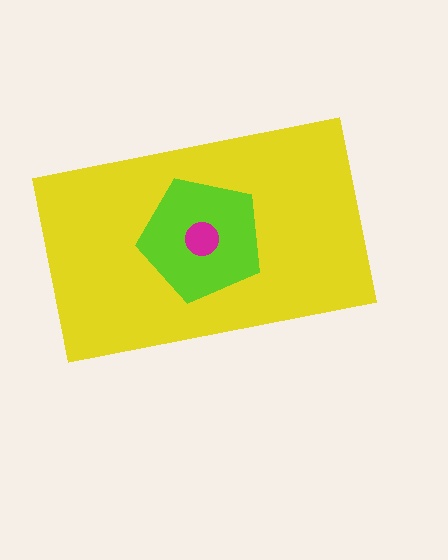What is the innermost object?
The magenta circle.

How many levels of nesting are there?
3.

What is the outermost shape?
The yellow rectangle.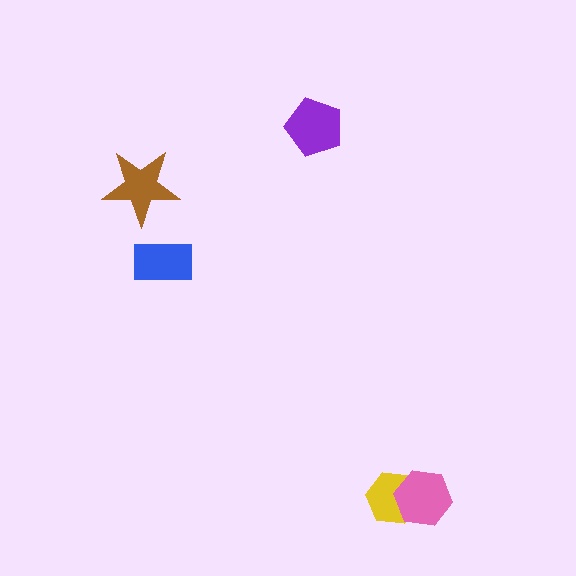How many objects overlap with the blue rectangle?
0 objects overlap with the blue rectangle.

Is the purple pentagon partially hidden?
No, no other shape covers it.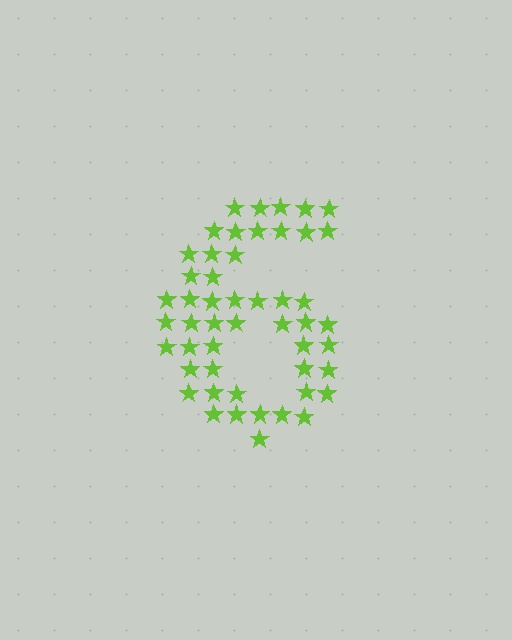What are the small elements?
The small elements are stars.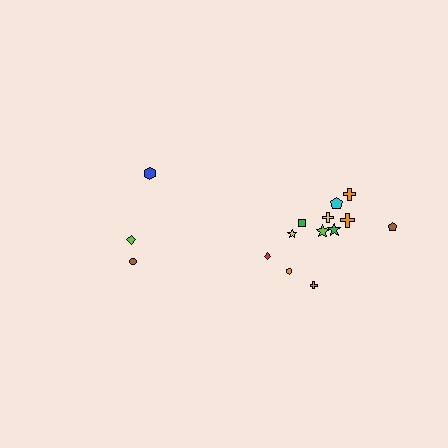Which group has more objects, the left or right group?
The right group.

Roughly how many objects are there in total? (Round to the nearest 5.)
Roughly 15 objects in total.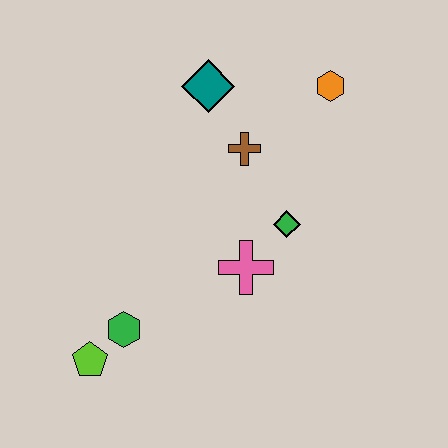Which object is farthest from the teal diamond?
The lime pentagon is farthest from the teal diamond.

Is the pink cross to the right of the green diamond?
No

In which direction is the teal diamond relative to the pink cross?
The teal diamond is above the pink cross.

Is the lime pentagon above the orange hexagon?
No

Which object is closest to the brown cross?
The teal diamond is closest to the brown cross.